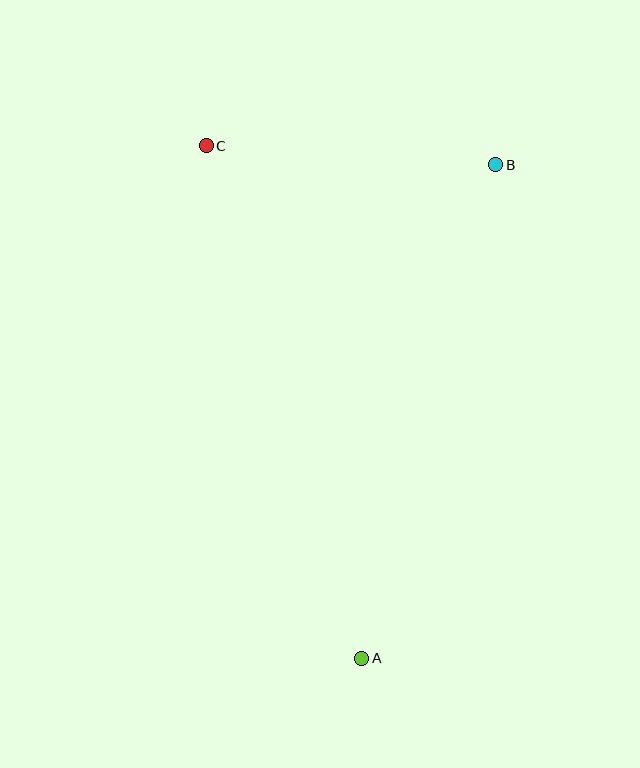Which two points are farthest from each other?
Points A and C are farthest from each other.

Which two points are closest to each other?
Points B and C are closest to each other.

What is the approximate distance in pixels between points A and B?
The distance between A and B is approximately 511 pixels.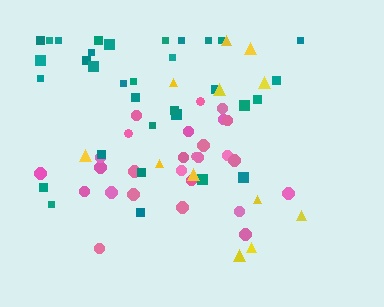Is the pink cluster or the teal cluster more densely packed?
Pink.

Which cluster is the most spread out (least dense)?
Yellow.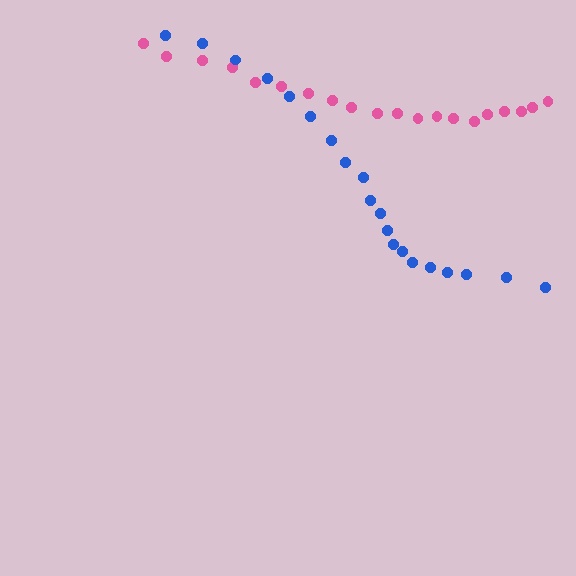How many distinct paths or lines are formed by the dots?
There are 2 distinct paths.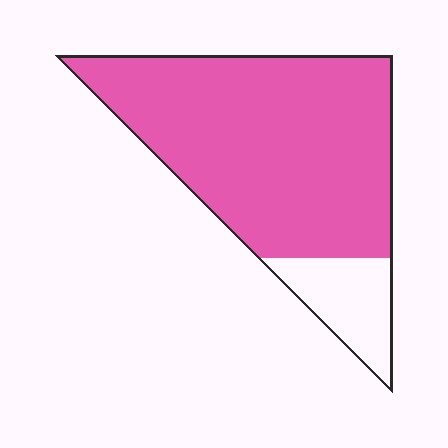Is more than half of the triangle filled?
Yes.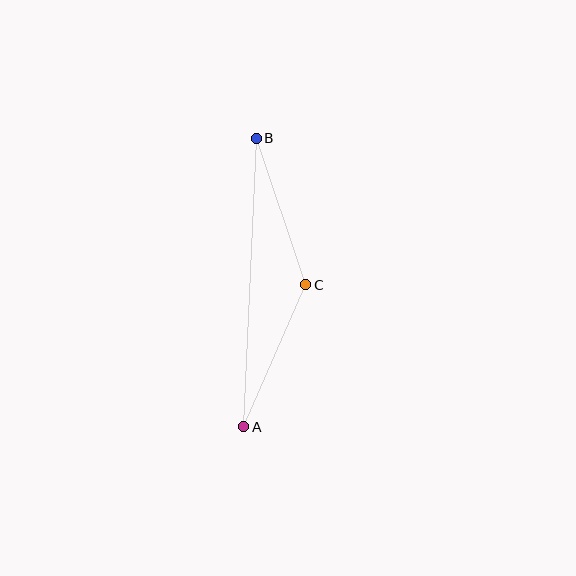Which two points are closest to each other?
Points B and C are closest to each other.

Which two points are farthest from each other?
Points A and B are farthest from each other.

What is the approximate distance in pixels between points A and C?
The distance between A and C is approximately 155 pixels.